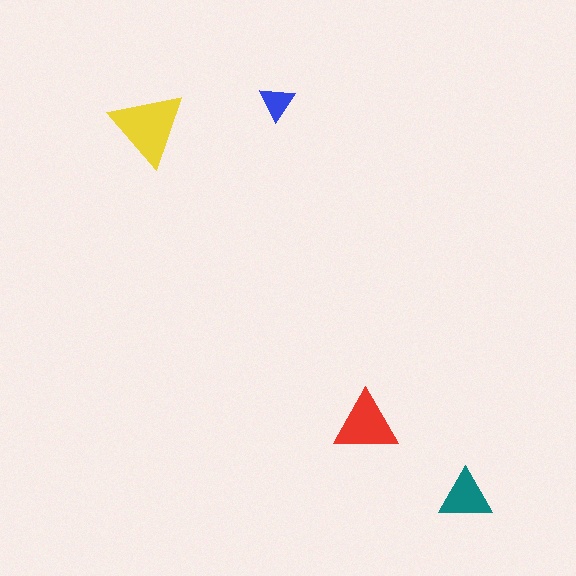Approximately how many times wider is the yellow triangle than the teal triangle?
About 1.5 times wider.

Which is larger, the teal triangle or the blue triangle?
The teal one.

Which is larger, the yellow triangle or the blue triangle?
The yellow one.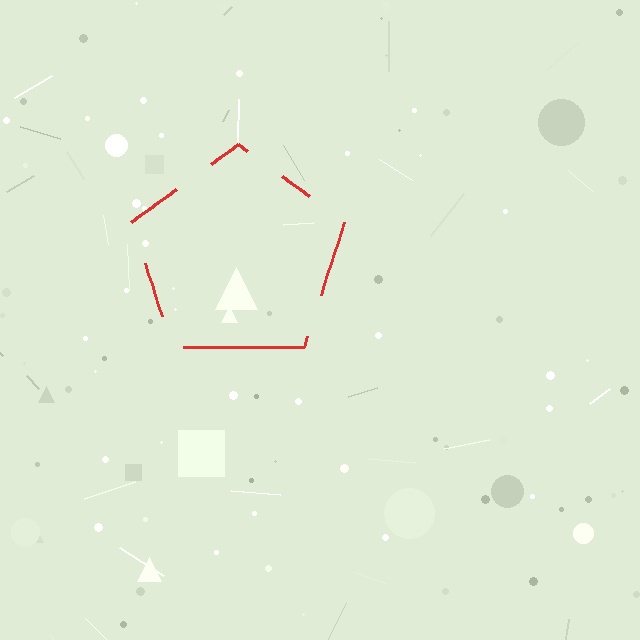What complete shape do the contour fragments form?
The contour fragments form a pentagon.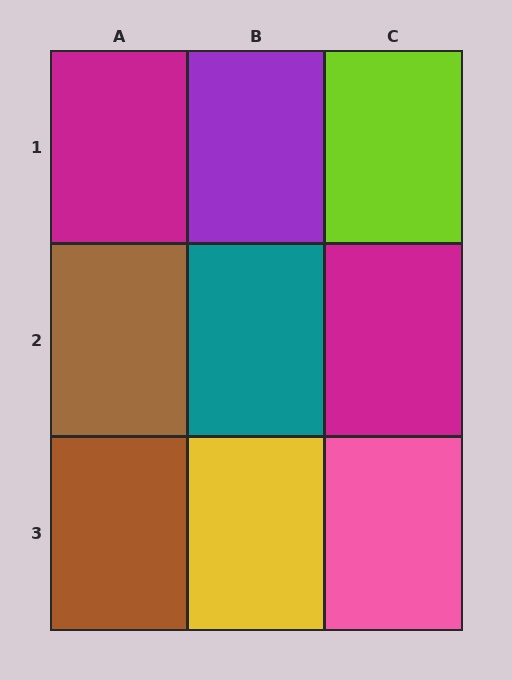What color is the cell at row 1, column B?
Purple.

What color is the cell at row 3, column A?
Brown.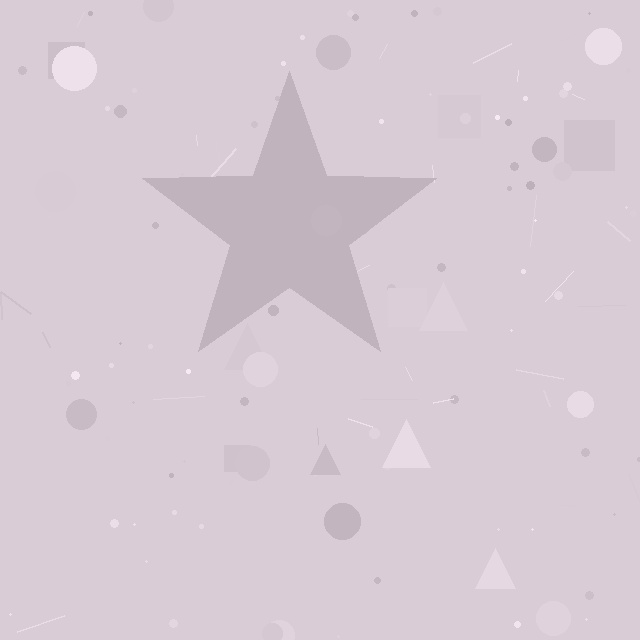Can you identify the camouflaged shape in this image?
The camouflaged shape is a star.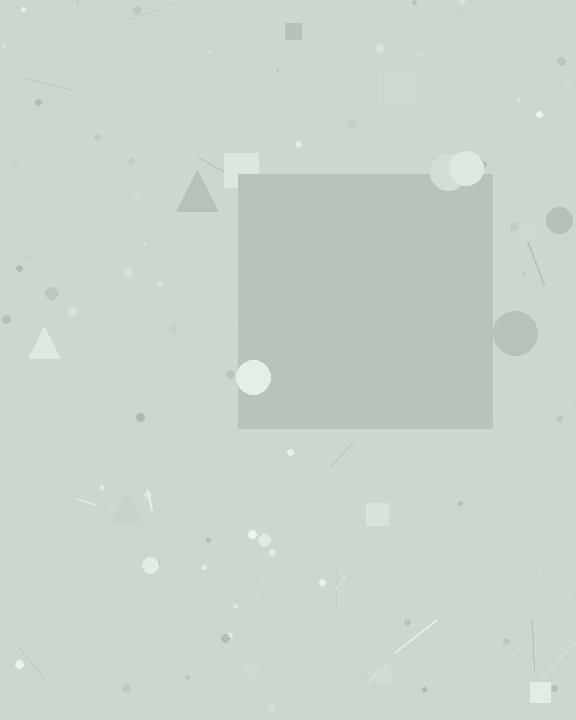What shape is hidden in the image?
A square is hidden in the image.